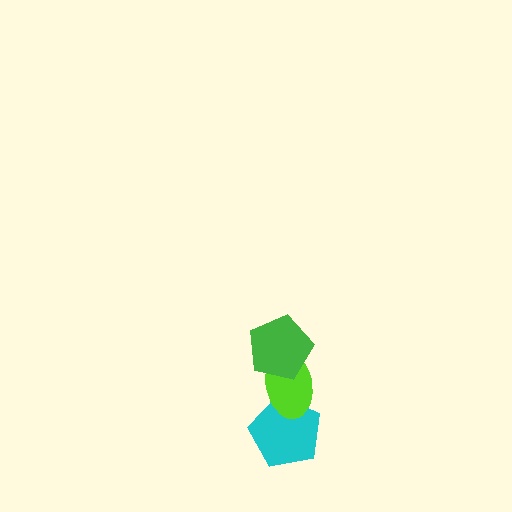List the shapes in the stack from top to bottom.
From top to bottom: the green pentagon, the lime ellipse, the cyan pentagon.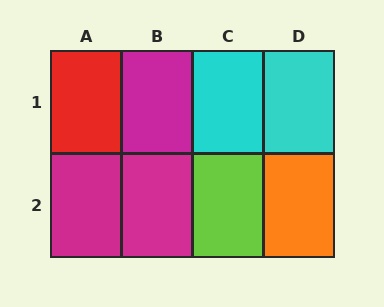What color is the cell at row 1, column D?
Cyan.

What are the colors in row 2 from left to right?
Magenta, magenta, lime, orange.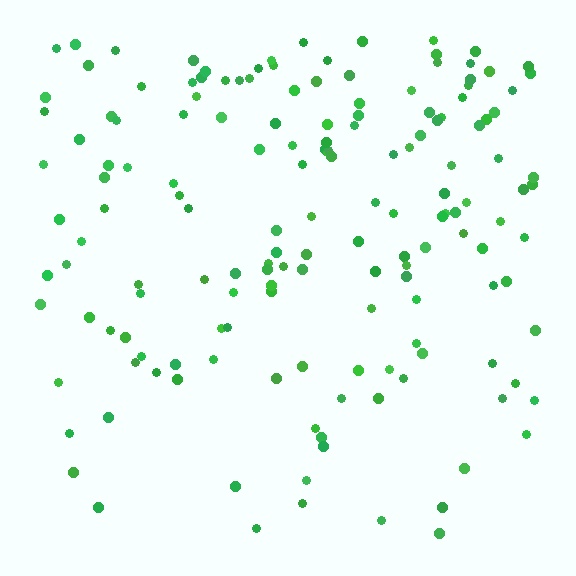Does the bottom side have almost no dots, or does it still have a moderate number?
Still a moderate number, just noticeably fewer than the top.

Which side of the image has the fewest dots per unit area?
The bottom.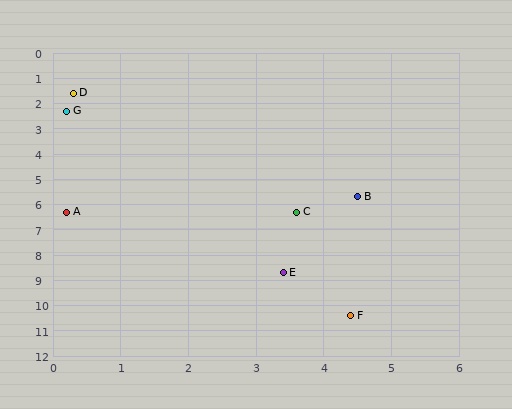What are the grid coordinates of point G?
Point G is at approximately (0.2, 2.3).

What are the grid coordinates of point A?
Point A is at approximately (0.2, 6.3).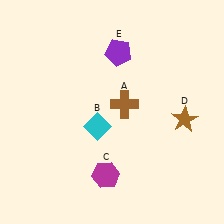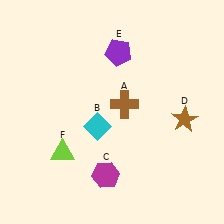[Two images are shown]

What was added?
A lime triangle (F) was added in Image 2.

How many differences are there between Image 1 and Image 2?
There is 1 difference between the two images.